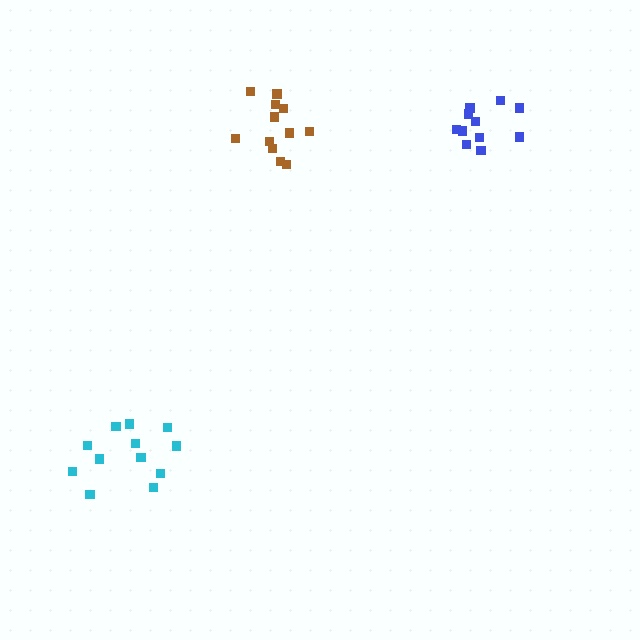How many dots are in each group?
Group 1: 12 dots, Group 2: 12 dots, Group 3: 11 dots (35 total).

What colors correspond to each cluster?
The clusters are colored: cyan, brown, blue.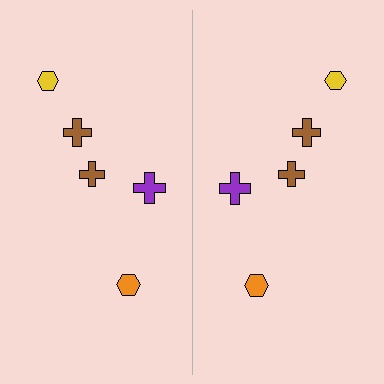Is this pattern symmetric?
Yes, this pattern has bilateral (reflection) symmetry.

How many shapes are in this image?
There are 10 shapes in this image.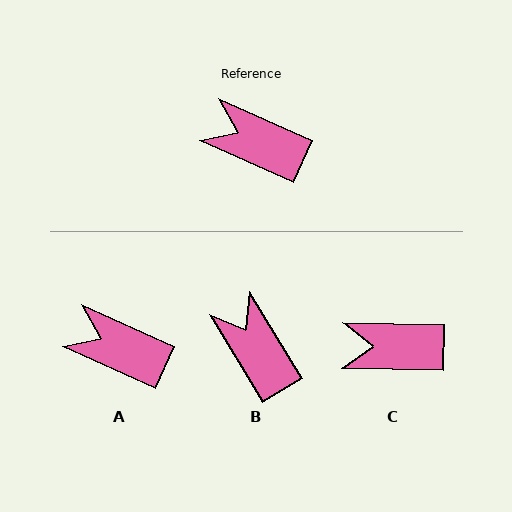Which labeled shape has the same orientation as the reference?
A.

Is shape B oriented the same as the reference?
No, it is off by about 35 degrees.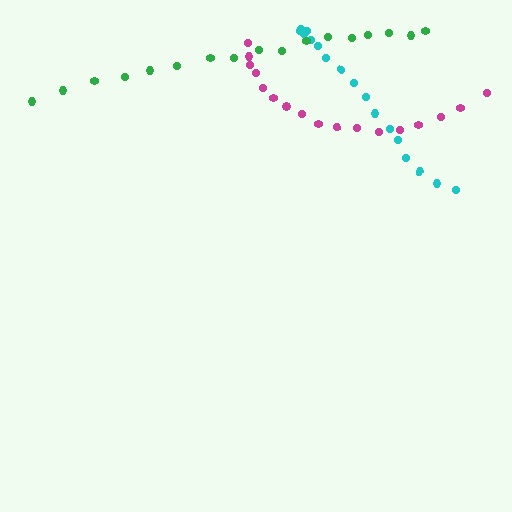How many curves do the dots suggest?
There are 3 distinct paths.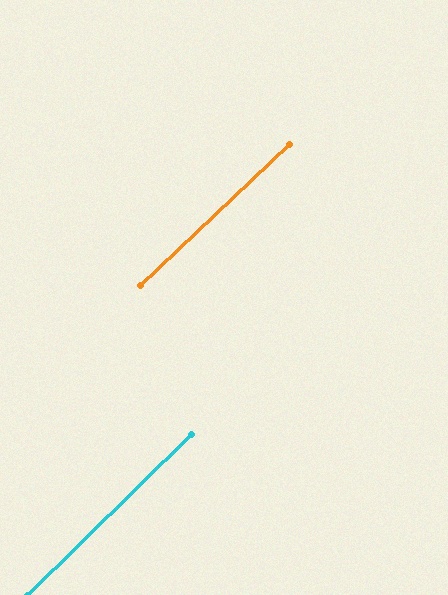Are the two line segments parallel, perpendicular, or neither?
Parallel — their directions differ by only 1.1°.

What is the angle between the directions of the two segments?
Approximately 1 degree.